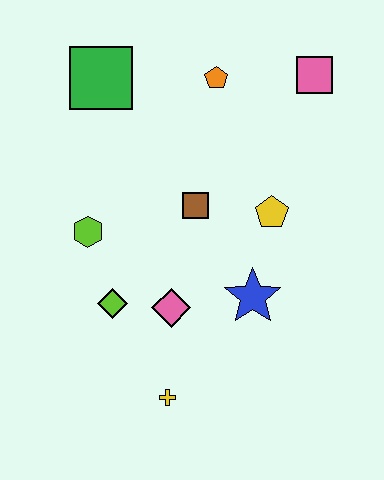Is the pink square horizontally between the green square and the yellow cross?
No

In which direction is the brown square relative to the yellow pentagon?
The brown square is to the left of the yellow pentagon.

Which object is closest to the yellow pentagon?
The brown square is closest to the yellow pentagon.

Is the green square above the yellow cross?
Yes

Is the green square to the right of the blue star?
No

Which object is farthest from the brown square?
The yellow cross is farthest from the brown square.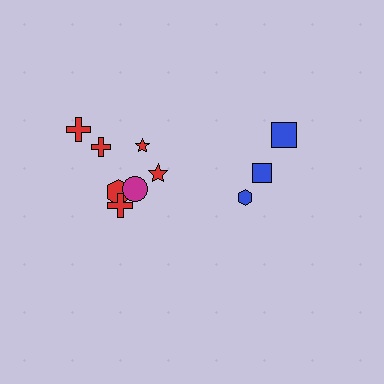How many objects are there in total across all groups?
There are 10 objects.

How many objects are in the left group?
There are 7 objects.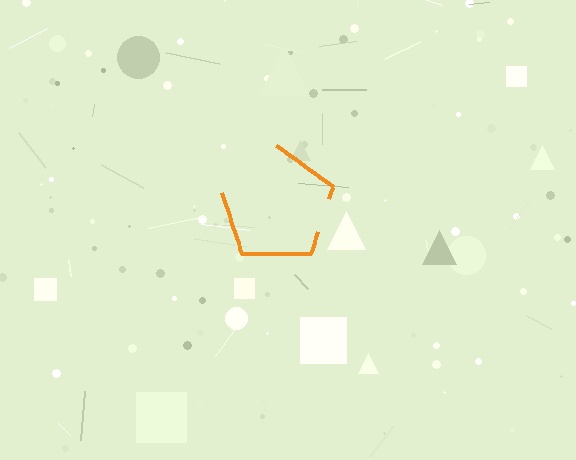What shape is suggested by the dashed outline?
The dashed outline suggests a pentagon.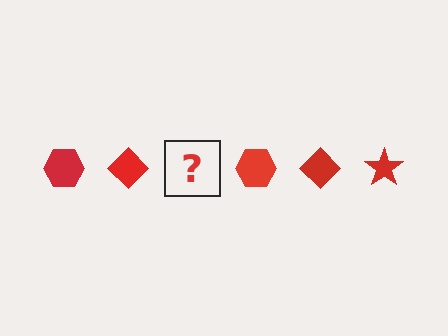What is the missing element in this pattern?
The missing element is a red star.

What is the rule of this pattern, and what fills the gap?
The rule is that the pattern cycles through hexagon, diamond, star shapes in red. The gap should be filled with a red star.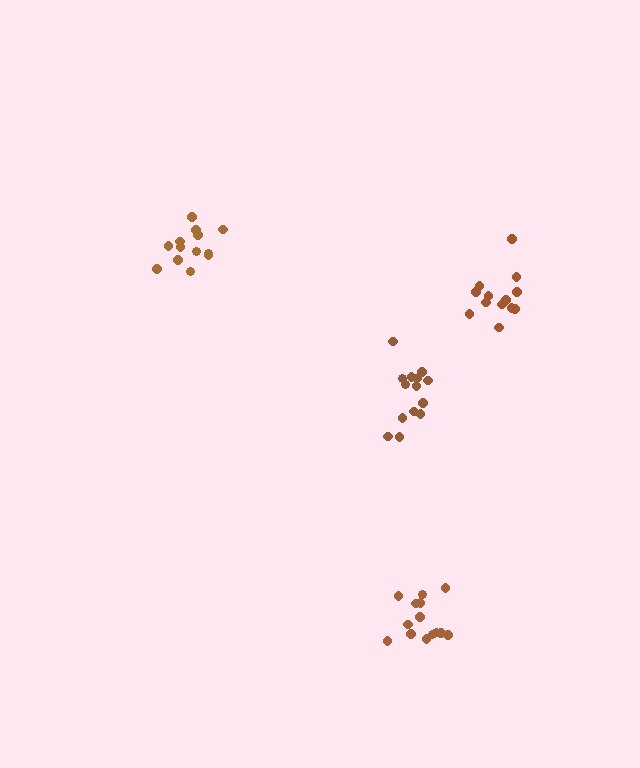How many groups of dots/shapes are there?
There are 4 groups.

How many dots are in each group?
Group 1: 14 dots, Group 2: 15 dots, Group 3: 13 dots, Group 4: 13 dots (55 total).